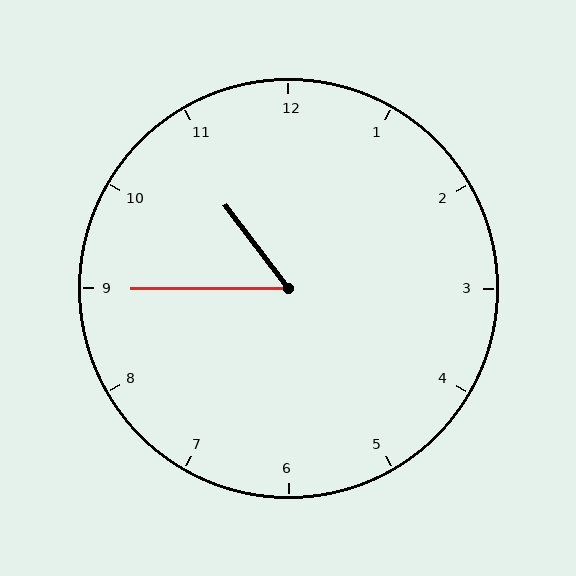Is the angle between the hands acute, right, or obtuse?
It is acute.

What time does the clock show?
10:45.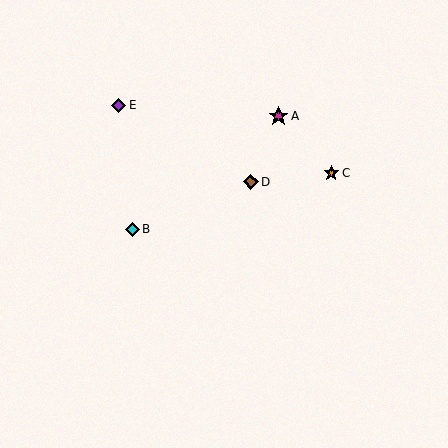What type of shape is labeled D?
Shape D is a brown diamond.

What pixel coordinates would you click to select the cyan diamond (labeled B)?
Click at (132, 229) to select the cyan diamond B.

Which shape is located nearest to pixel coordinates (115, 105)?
The purple diamond (labeled E) at (119, 105) is nearest to that location.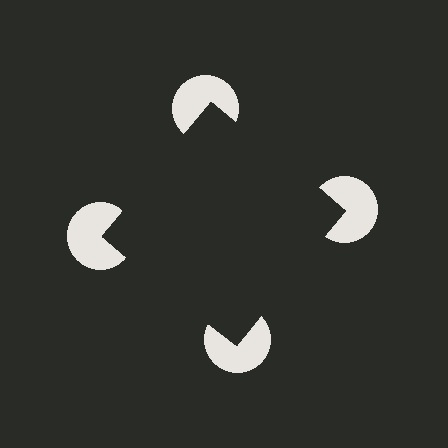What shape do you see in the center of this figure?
An illusory square — its edges are inferred from the aligned wedge cuts in the pac-man discs, not physically drawn.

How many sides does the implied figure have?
4 sides.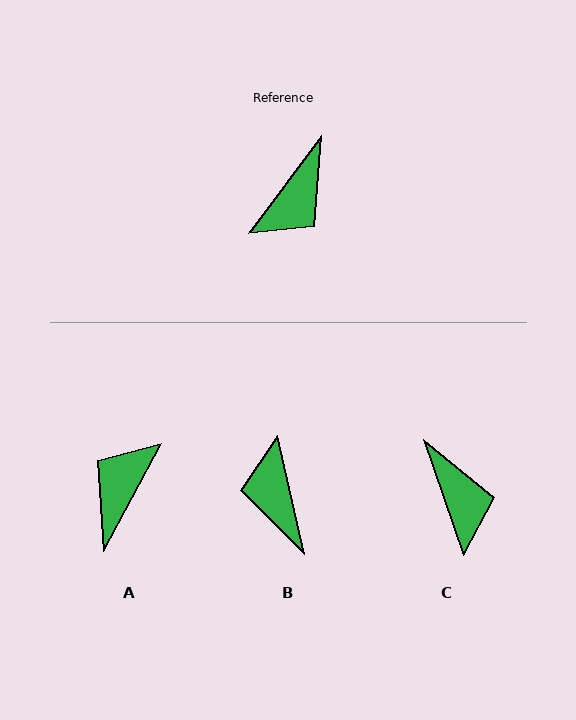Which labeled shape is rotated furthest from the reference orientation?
A, about 172 degrees away.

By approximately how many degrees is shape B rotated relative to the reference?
Approximately 131 degrees clockwise.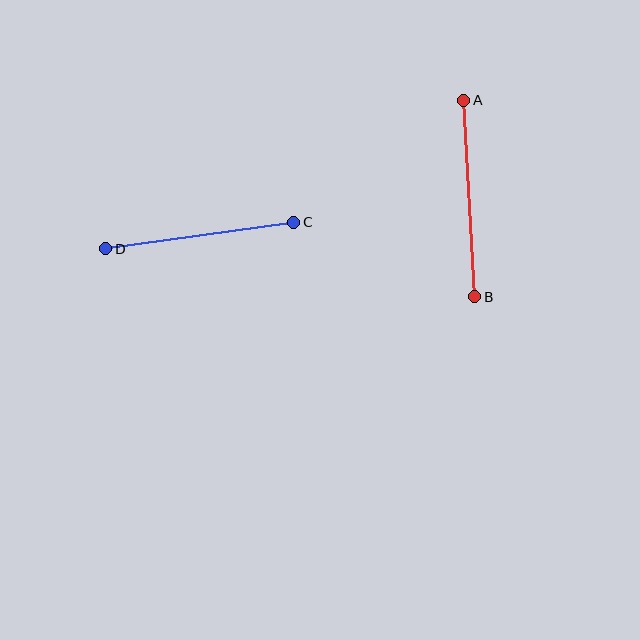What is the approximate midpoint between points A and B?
The midpoint is at approximately (469, 198) pixels.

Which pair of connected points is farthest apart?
Points A and B are farthest apart.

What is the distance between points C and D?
The distance is approximately 190 pixels.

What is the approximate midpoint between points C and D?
The midpoint is at approximately (200, 235) pixels.